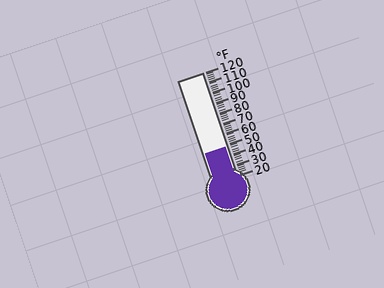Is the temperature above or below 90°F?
The temperature is below 90°F.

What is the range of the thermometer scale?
The thermometer scale ranges from 20°F to 120°F.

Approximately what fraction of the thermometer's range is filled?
The thermometer is filled to approximately 30% of its range.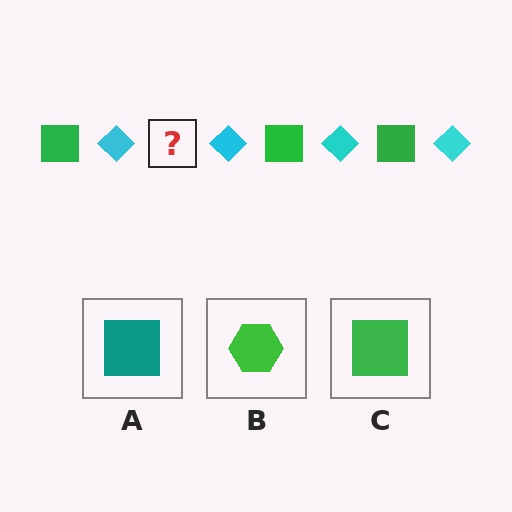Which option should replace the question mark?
Option C.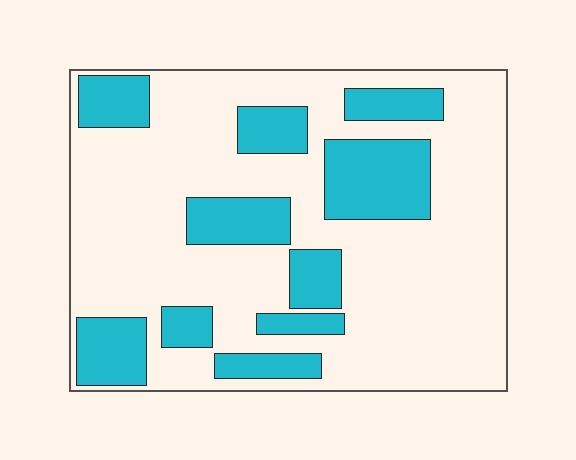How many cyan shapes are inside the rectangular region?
10.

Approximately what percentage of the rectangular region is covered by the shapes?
Approximately 30%.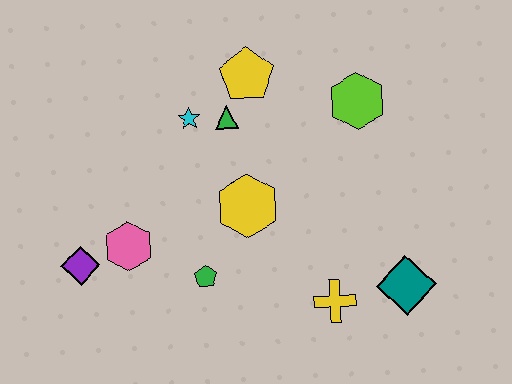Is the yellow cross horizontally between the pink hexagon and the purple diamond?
No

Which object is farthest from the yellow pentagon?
The teal diamond is farthest from the yellow pentagon.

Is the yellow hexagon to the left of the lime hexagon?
Yes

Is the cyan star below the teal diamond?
No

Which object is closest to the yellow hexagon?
The green pentagon is closest to the yellow hexagon.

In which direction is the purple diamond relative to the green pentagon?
The purple diamond is to the left of the green pentagon.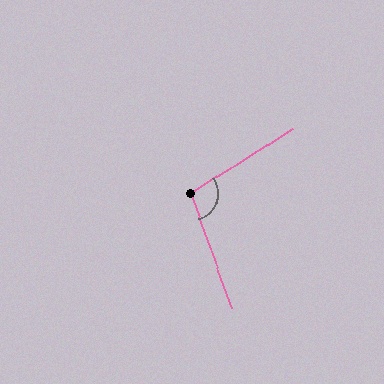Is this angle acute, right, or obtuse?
It is obtuse.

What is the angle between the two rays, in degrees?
Approximately 103 degrees.